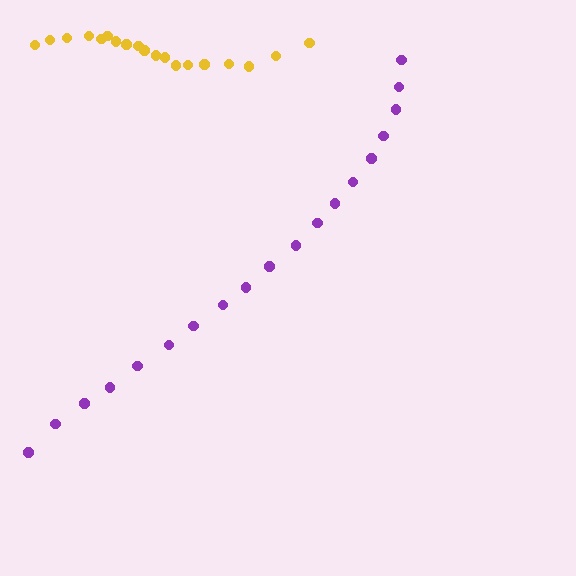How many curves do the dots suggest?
There are 2 distinct paths.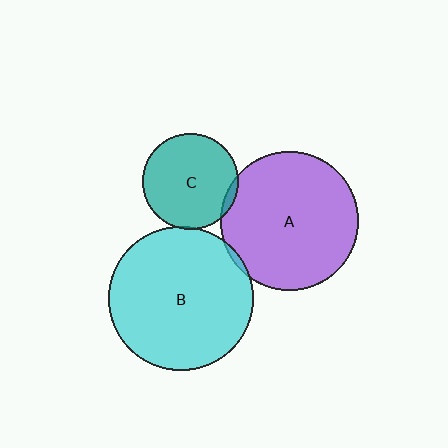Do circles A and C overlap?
Yes.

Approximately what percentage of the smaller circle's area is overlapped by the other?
Approximately 5%.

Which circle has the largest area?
Circle B (cyan).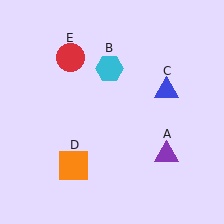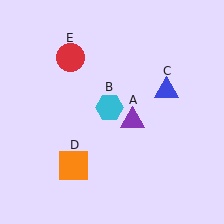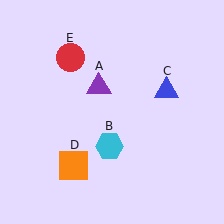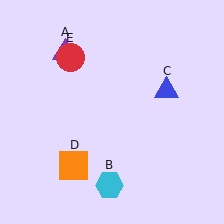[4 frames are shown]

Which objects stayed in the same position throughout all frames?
Blue triangle (object C) and orange square (object D) and red circle (object E) remained stationary.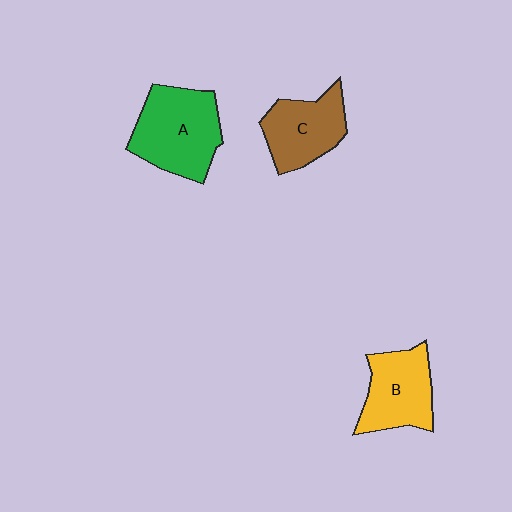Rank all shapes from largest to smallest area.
From largest to smallest: A (green), B (yellow), C (brown).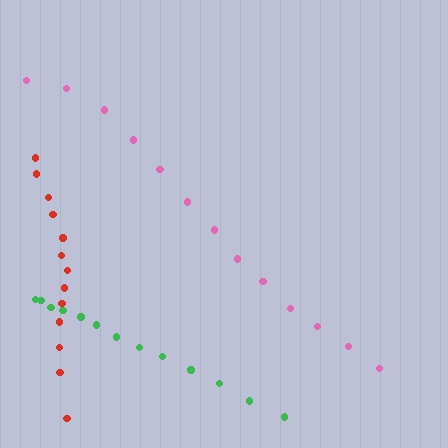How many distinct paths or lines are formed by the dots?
There are 3 distinct paths.